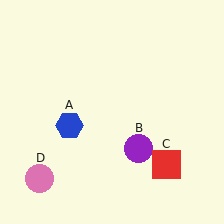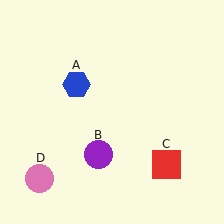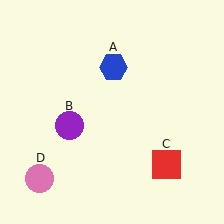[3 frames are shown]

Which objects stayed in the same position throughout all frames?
Red square (object C) and pink circle (object D) remained stationary.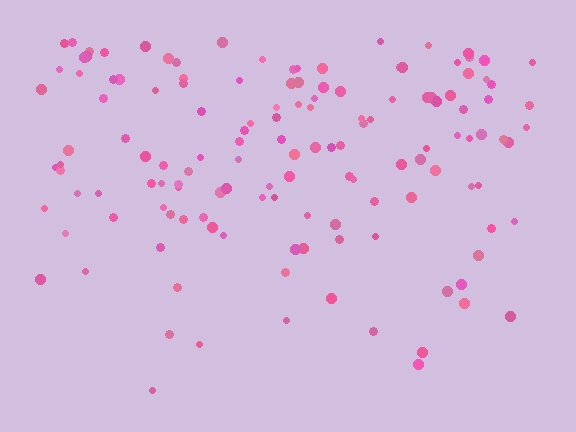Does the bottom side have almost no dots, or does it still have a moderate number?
Still a moderate number, just noticeably fewer than the top.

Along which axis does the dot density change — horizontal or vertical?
Vertical.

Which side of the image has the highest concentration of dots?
The top.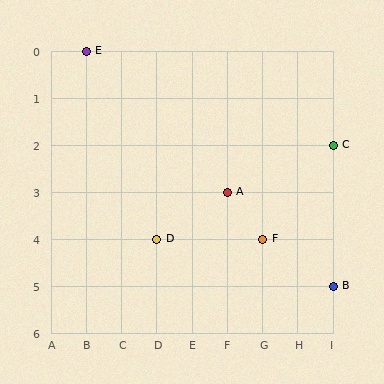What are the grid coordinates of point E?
Point E is at grid coordinates (B, 0).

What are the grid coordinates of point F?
Point F is at grid coordinates (G, 4).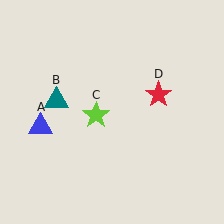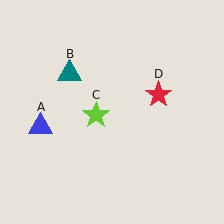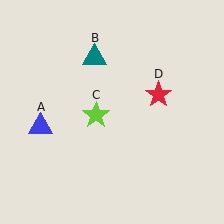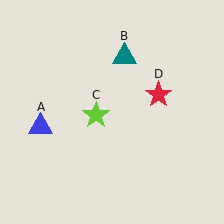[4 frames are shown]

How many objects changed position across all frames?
1 object changed position: teal triangle (object B).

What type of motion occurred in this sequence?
The teal triangle (object B) rotated clockwise around the center of the scene.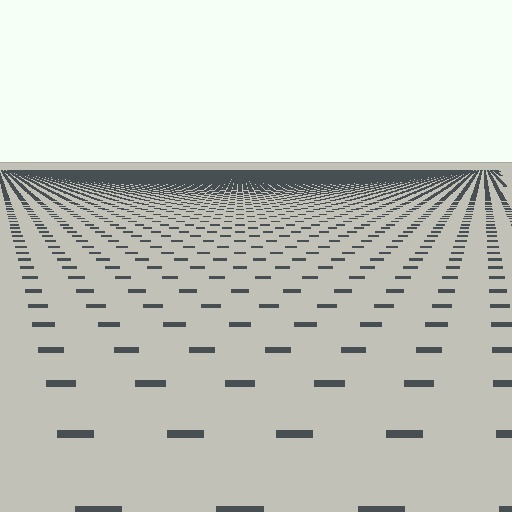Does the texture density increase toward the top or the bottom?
Density increases toward the top.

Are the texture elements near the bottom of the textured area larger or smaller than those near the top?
Larger. Near the bottom, elements are closer to the viewer and appear at a bigger on-screen size.